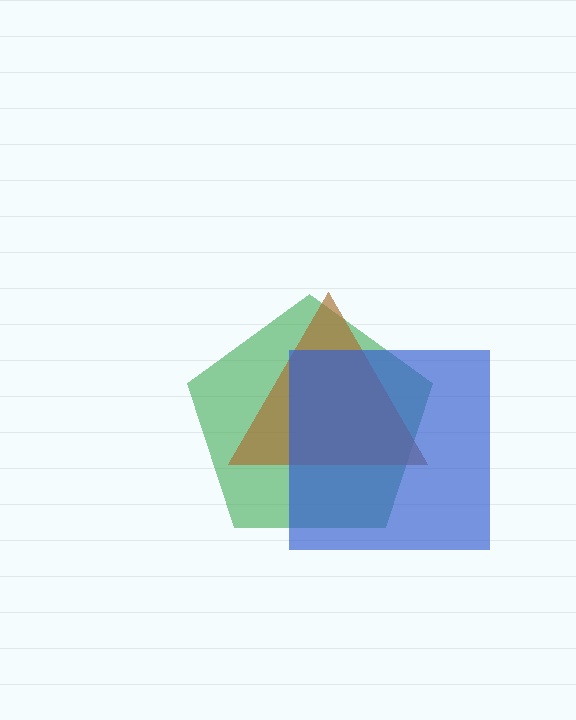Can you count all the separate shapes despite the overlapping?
Yes, there are 3 separate shapes.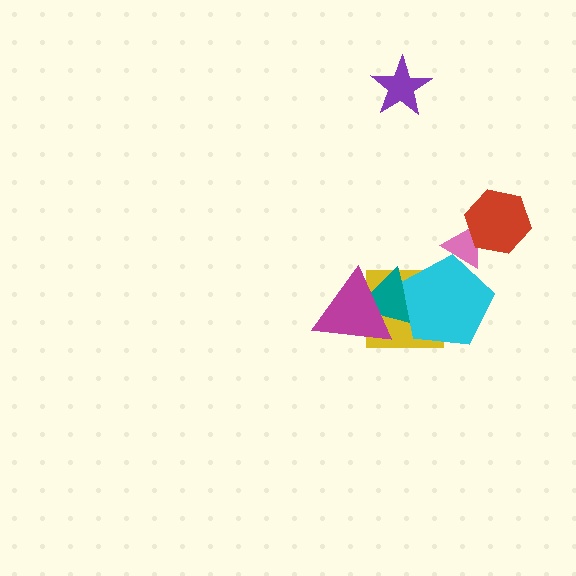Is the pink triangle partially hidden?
Yes, it is partially covered by another shape.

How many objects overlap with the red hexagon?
1 object overlaps with the red hexagon.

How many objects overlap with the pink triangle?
2 objects overlap with the pink triangle.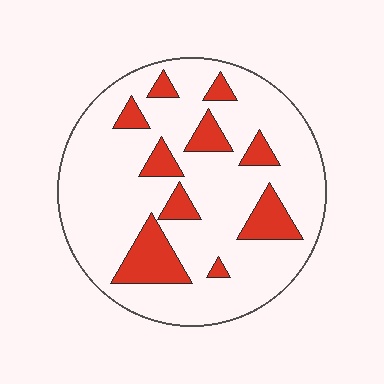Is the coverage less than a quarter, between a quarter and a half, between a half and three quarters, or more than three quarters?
Less than a quarter.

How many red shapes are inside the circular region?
10.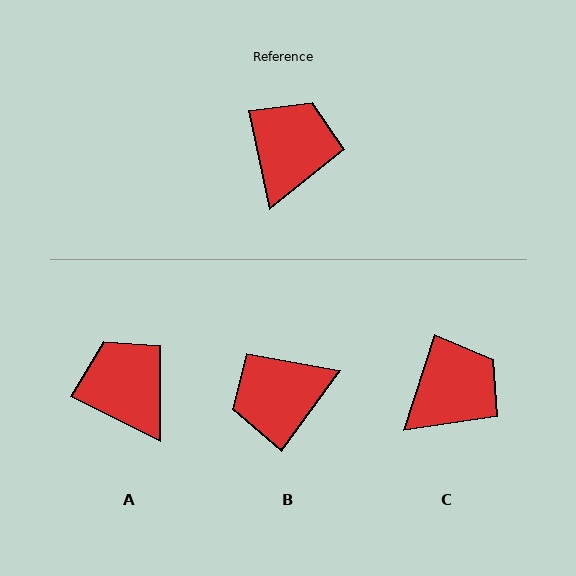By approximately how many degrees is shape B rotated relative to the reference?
Approximately 132 degrees counter-clockwise.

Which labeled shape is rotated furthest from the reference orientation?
B, about 132 degrees away.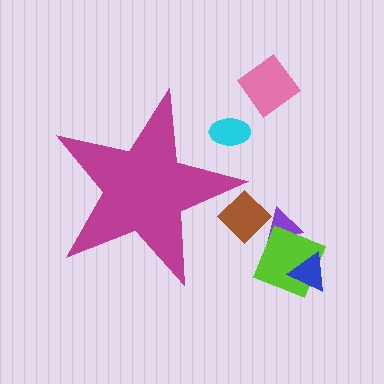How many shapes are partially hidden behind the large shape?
2 shapes are partially hidden.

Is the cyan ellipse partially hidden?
Yes, the cyan ellipse is partially hidden behind the magenta star.